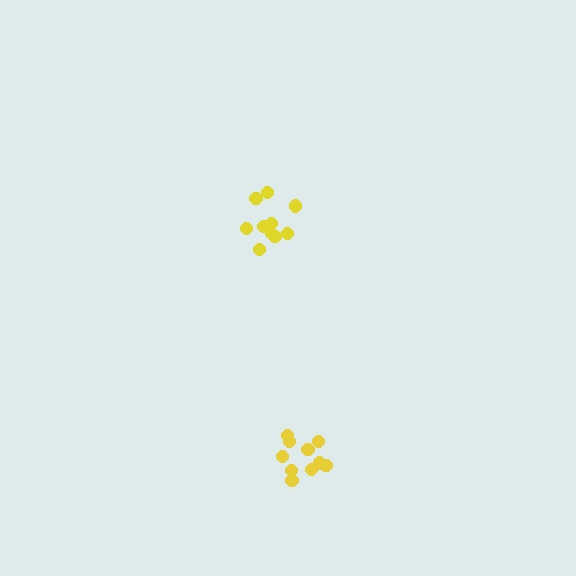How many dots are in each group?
Group 1: 10 dots, Group 2: 10 dots (20 total).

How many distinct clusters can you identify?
There are 2 distinct clusters.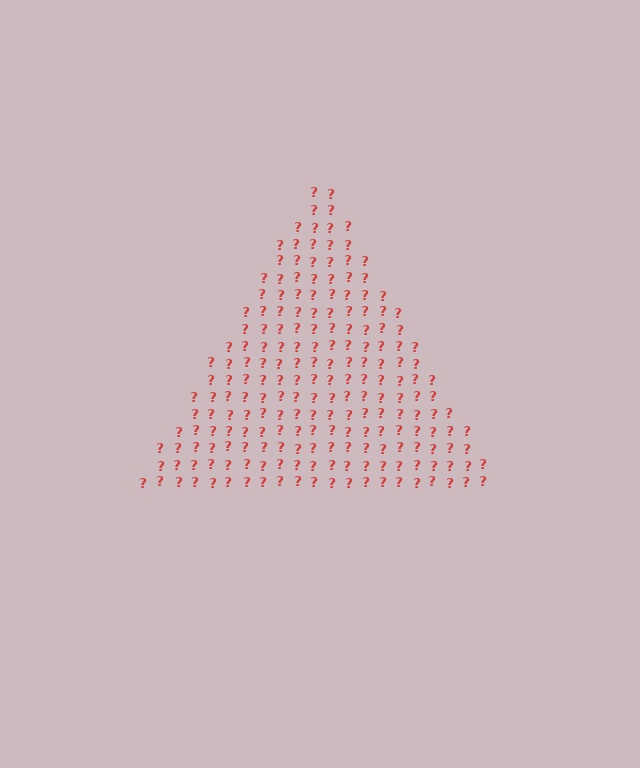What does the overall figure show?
The overall figure shows a triangle.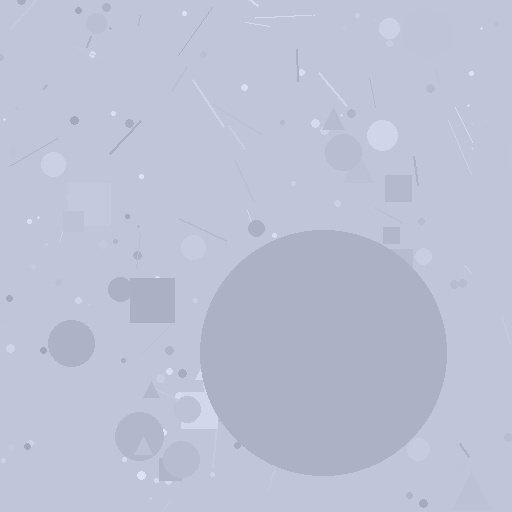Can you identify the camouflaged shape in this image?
The camouflaged shape is a circle.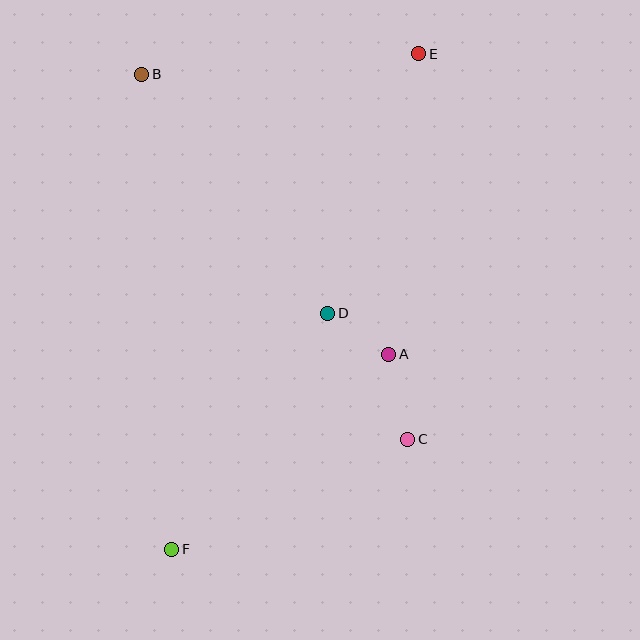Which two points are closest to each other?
Points A and D are closest to each other.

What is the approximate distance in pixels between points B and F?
The distance between B and F is approximately 476 pixels.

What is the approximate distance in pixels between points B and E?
The distance between B and E is approximately 278 pixels.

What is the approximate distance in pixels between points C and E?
The distance between C and E is approximately 386 pixels.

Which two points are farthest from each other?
Points E and F are farthest from each other.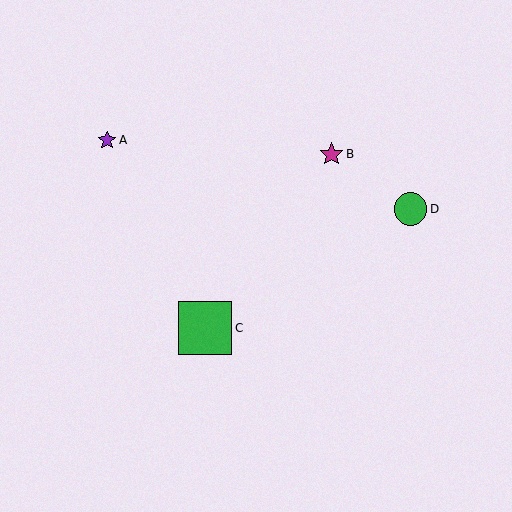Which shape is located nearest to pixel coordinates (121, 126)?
The purple star (labeled A) at (107, 140) is nearest to that location.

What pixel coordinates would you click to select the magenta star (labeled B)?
Click at (331, 154) to select the magenta star B.